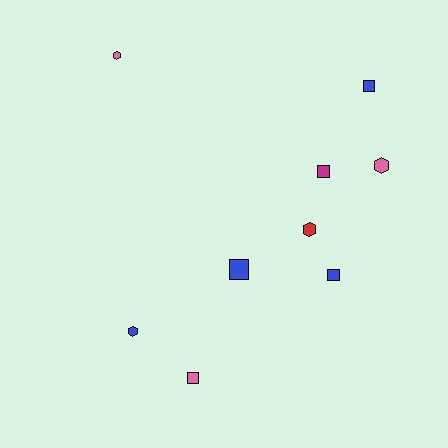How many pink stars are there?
There are no pink stars.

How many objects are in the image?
There are 9 objects.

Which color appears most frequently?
Blue, with 4 objects.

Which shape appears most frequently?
Square, with 5 objects.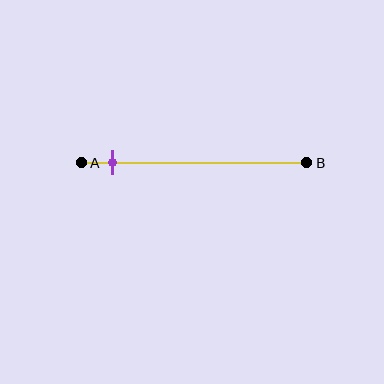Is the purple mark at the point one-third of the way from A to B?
No, the mark is at about 15% from A, not at the 33% one-third point.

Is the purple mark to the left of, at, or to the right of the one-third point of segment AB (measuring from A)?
The purple mark is to the left of the one-third point of segment AB.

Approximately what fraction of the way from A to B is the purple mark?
The purple mark is approximately 15% of the way from A to B.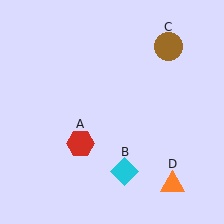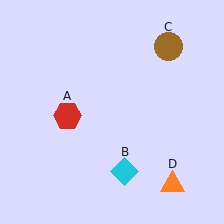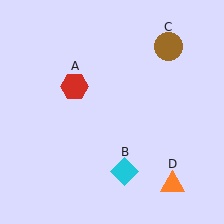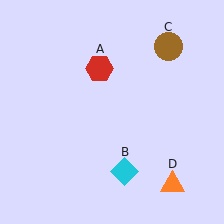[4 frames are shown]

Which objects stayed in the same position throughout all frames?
Cyan diamond (object B) and brown circle (object C) and orange triangle (object D) remained stationary.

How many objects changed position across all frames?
1 object changed position: red hexagon (object A).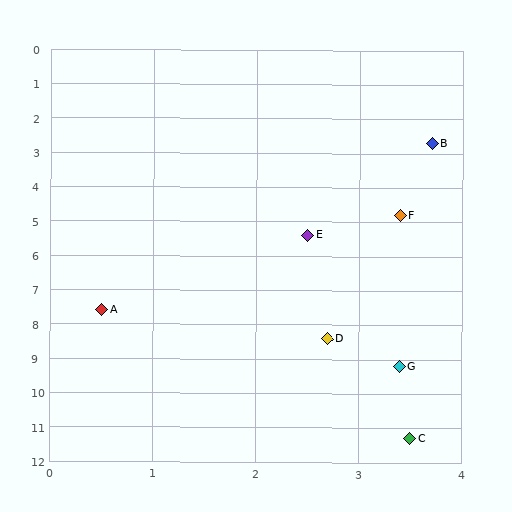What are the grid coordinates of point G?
Point G is at approximately (3.4, 9.2).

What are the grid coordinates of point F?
Point F is at approximately (3.4, 4.8).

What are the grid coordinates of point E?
Point E is at approximately (2.5, 5.4).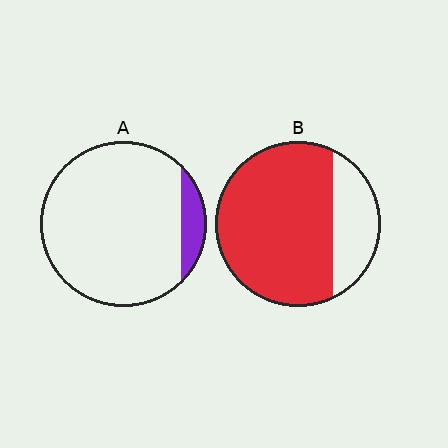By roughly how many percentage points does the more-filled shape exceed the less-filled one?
By roughly 65 percentage points (B over A).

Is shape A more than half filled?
No.